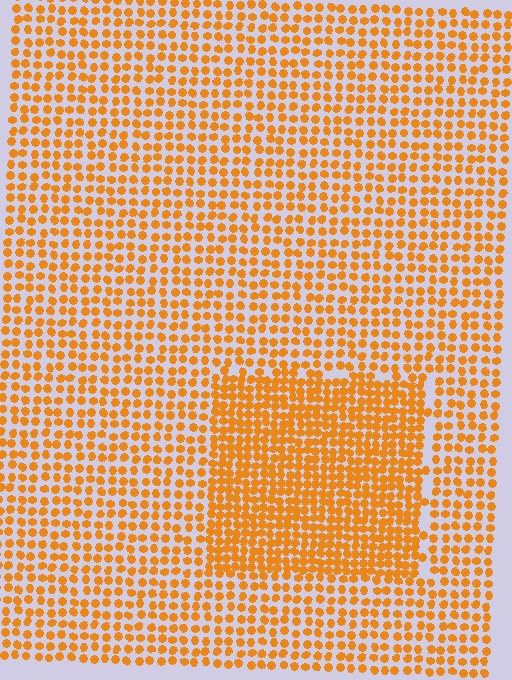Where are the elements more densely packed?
The elements are more densely packed inside the rectangle boundary.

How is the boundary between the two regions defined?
The boundary is defined by a change in element density (approximately 1.7x ratio). All elements are the same color, size, and shape.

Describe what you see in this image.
The image contains small orange elements arranged at two different densities. A rectangle-shaped region is visible where the elements are more densely packed than the surrounding area.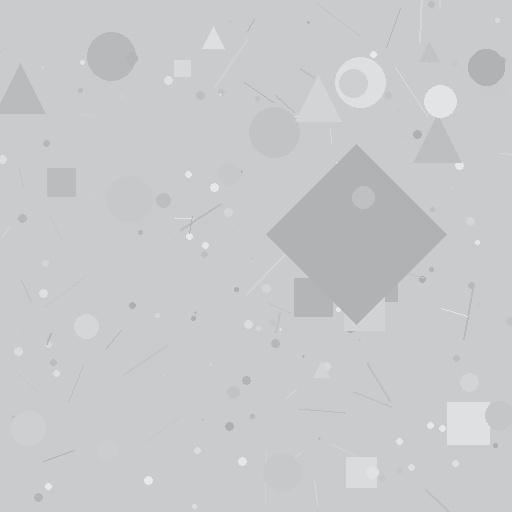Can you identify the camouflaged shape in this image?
The camouflaged shape is a diamond.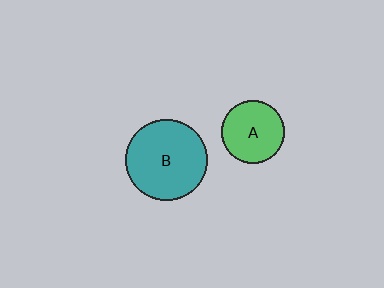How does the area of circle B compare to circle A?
Approximately 1.7 times.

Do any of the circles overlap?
No, none of the circles overlap.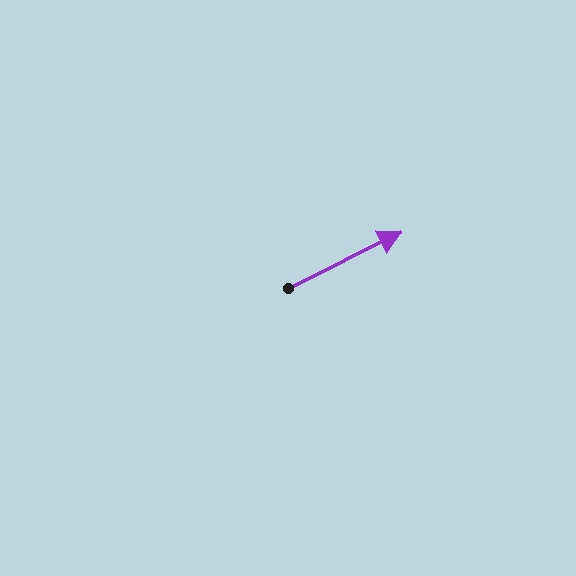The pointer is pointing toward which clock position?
Roughly 2 o'clock.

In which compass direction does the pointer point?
Northeast.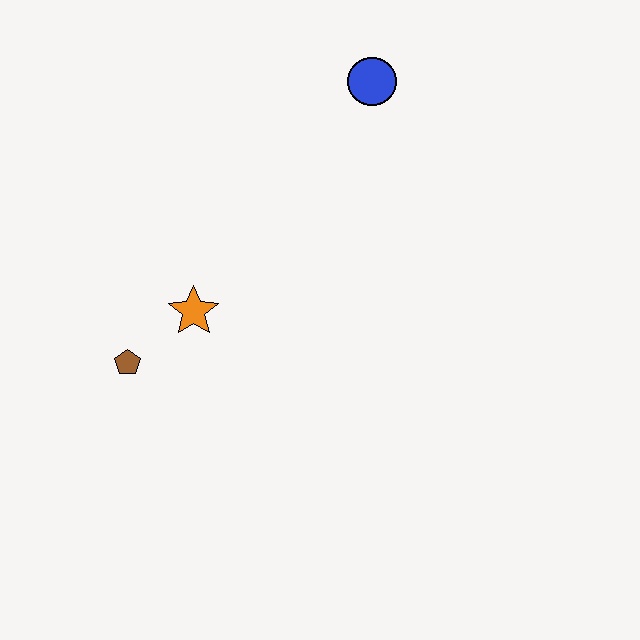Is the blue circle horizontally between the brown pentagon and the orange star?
No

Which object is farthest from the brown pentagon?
The blue circle is farthest from the brown pentagon.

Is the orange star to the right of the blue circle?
No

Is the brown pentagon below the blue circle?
Yes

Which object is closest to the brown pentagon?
The orange star is closest to the brown pentagon.